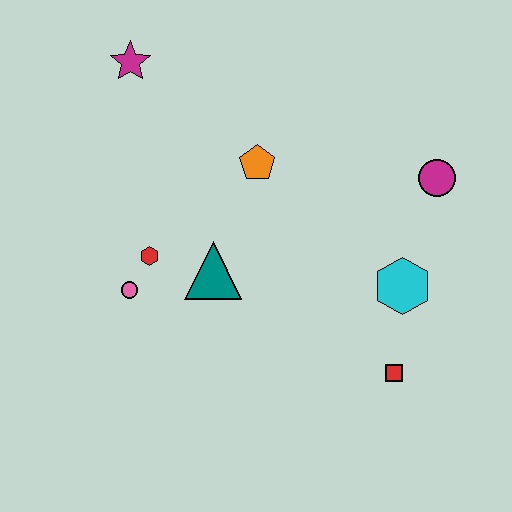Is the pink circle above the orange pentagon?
No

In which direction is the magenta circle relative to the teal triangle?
The magenta circle is to the right of the teal triangle.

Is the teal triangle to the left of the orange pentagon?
Yes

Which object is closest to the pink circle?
The red hexagon is closest to the pink circle.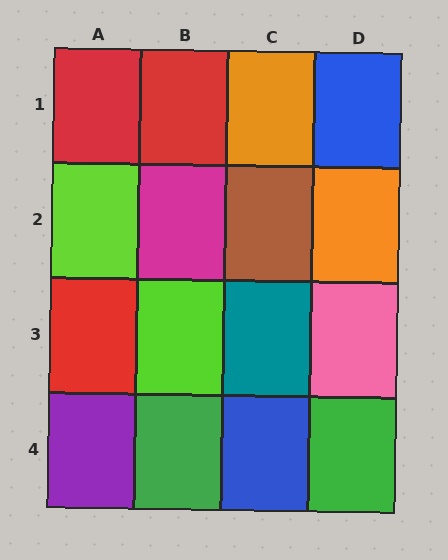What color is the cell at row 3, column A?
Red.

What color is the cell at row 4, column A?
Purple.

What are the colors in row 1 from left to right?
Red, red, orange, blue.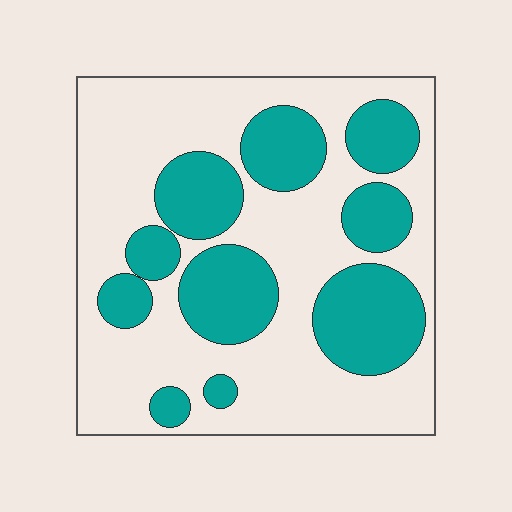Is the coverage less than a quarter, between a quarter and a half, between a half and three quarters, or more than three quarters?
Between a quarter and a half.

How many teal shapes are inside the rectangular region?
10.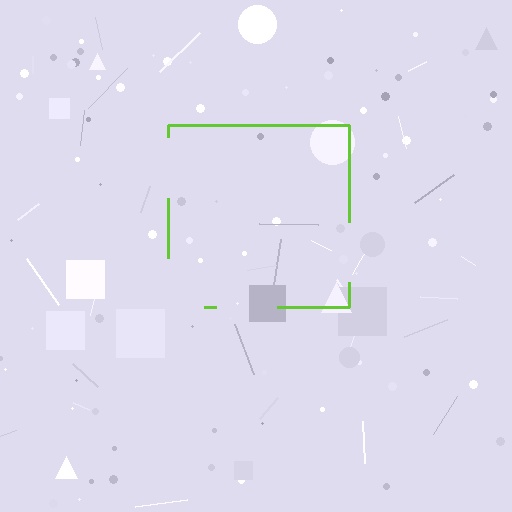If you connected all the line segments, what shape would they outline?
They would outline a square.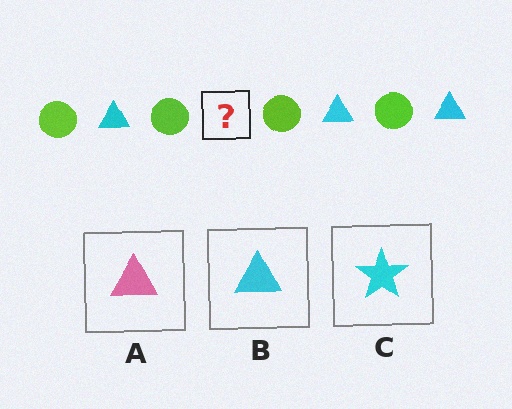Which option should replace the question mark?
Option B.